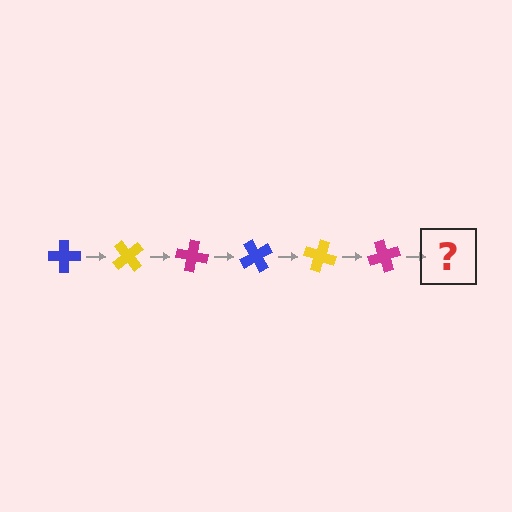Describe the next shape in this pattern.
It should be a blue cross, rotated 300 degrees from the start.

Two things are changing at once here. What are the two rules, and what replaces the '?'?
The two rules are that it rotates 50 degrees each step and the color cycles through blue, yellow, and magenta. The '?' should be a blue cross, rotated 300 degrees from the start.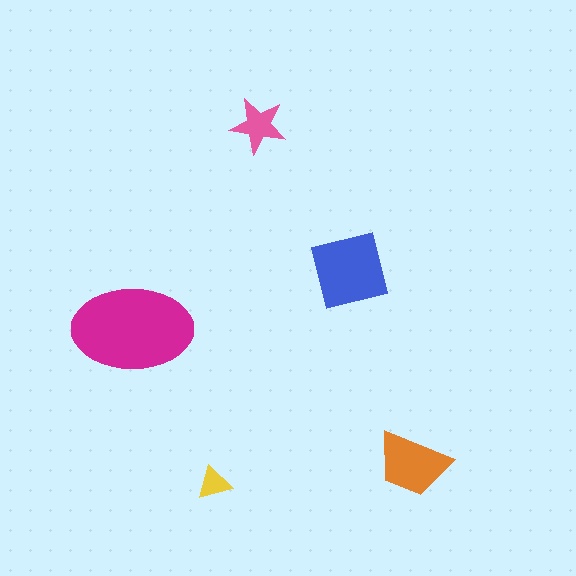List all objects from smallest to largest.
The yellow triangle, the pink star, the orange trapezoid, the blue square, the magenta ellipse.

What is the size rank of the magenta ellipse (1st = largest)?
1st.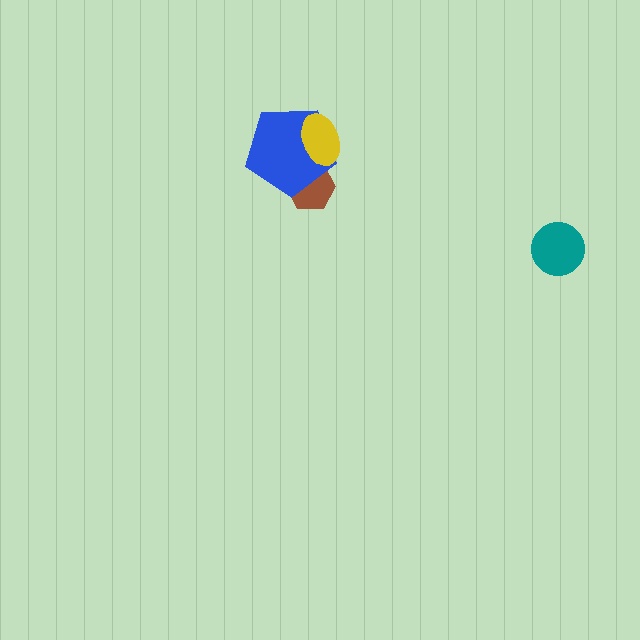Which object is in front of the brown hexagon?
The blue pentagon is in front of the brown hexagon.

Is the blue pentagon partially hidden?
Yes, it is partially covered by another shape.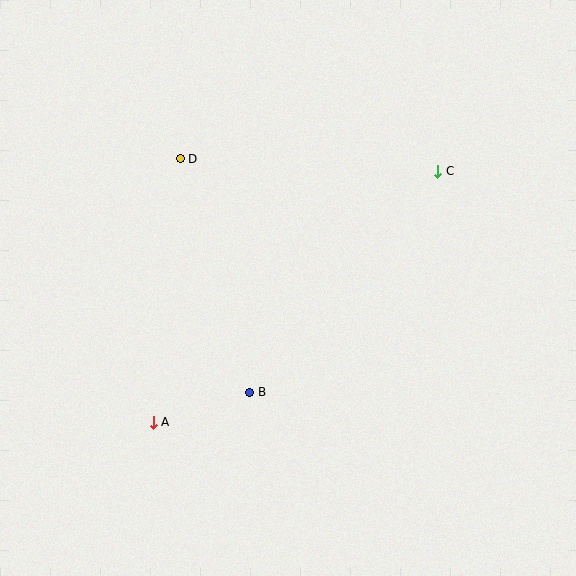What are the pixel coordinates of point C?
Point C is at (438, 172).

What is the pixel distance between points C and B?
The distance between C and B is 290 pixels.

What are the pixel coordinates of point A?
Point A is at (153, 422).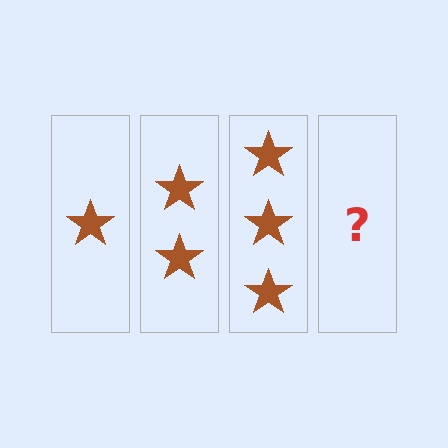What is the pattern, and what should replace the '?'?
The pattern is that each step adds one more star. The '?' should be 4 stars.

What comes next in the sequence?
The next element should be 4 stars.